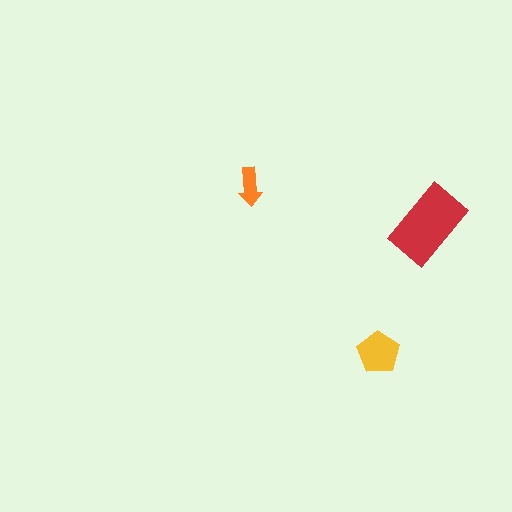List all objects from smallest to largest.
The orange arrow, the yellow pentagon, the red rectangle.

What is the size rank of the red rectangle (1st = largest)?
1st.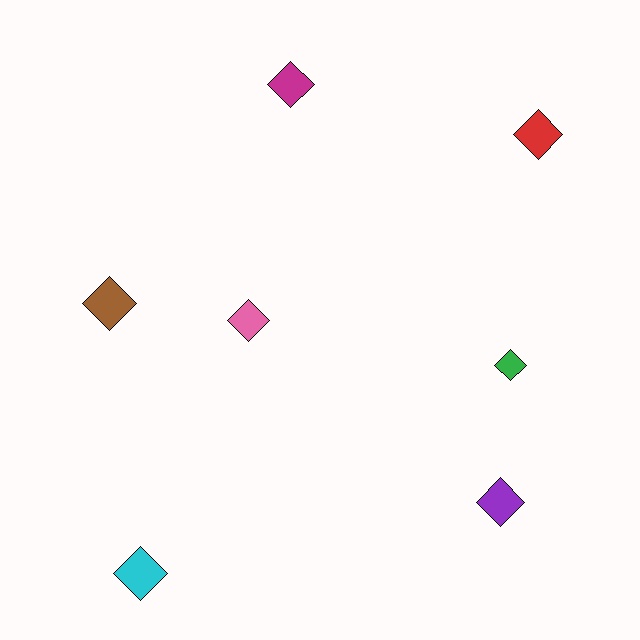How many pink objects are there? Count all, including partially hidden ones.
There is 1 pink object.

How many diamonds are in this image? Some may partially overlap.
There are 7 diamonds.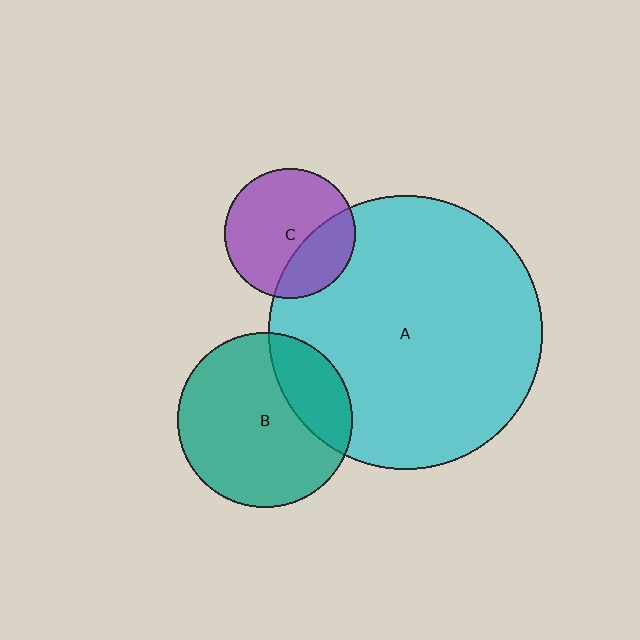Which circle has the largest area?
Circle A (cyan).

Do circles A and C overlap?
Yes.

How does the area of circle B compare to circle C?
Approximately 1.8 times.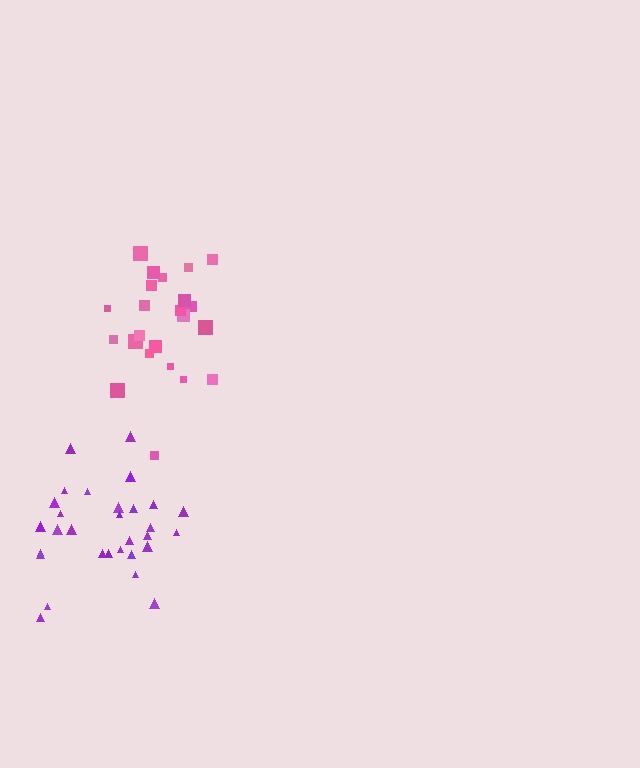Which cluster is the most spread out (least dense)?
Purple.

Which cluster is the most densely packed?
Pink.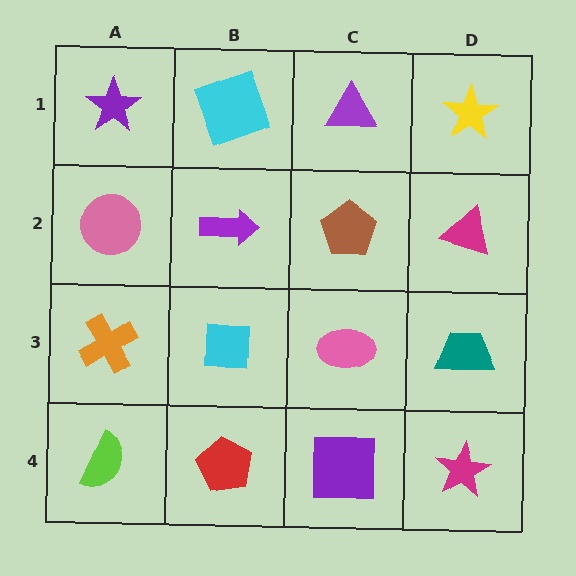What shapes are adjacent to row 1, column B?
A purple arrow (row 2, column B), a purple star (row 1, column A), a purple triangle (row 1, column C).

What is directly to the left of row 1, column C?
A cyan square.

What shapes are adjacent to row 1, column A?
A pink circle (row 2, column A), a cyan square (row 1, column B).